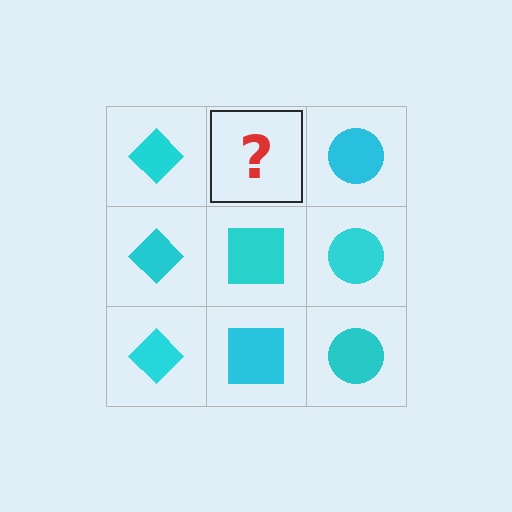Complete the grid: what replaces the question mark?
The question mark should be replaced with a cyan square.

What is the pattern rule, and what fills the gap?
The rule is that each column has a consistent shape. The gap should be filled with a cyan square.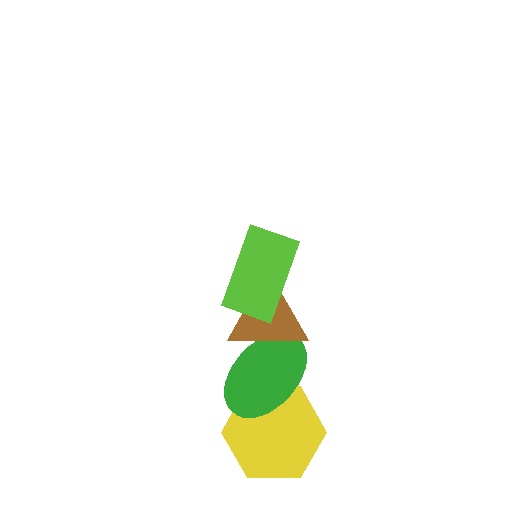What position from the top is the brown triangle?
The brown triangle is 2nd from the top.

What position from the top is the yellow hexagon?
The yellow hexagon is 4th from the top.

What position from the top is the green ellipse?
The green ellipse is 3rd from the top.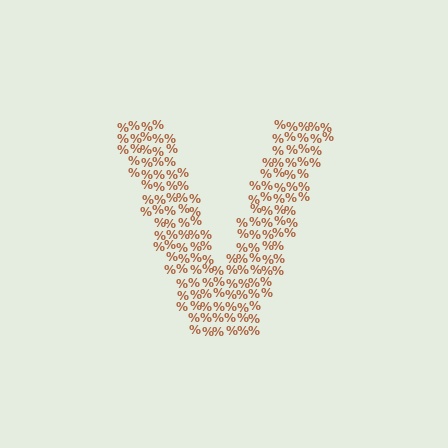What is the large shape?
The large shape is the letter V.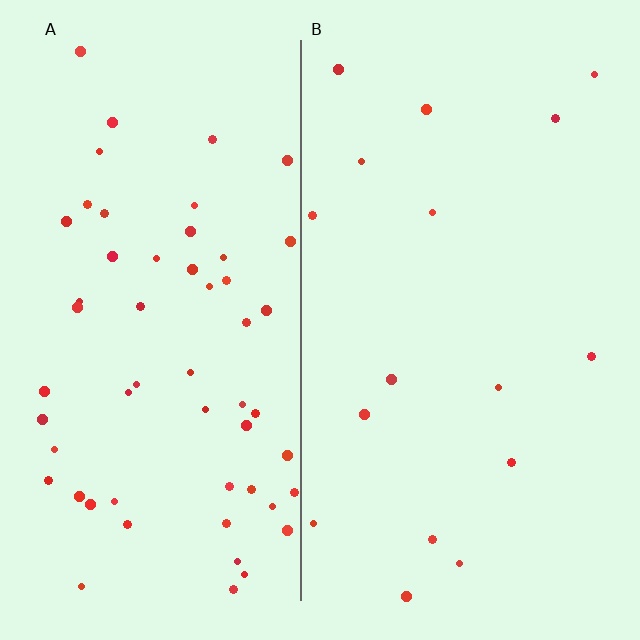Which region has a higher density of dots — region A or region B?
A (the left).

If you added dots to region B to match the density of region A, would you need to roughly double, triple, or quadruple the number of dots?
Approximately triple.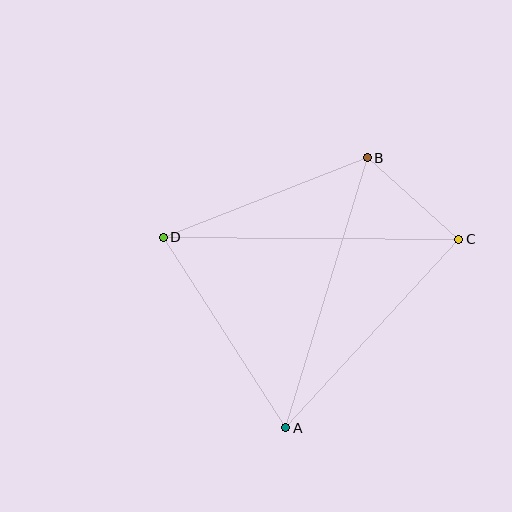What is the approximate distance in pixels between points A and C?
The distance between A and C is approximately 256 pixels.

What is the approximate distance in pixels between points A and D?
The distance between A and D is approximately 227 pixels.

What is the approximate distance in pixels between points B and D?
The distance between B and D is approximately 219 pixels.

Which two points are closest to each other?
Points B and C are closest to each other.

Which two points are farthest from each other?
Points C and D are farthest from each other.